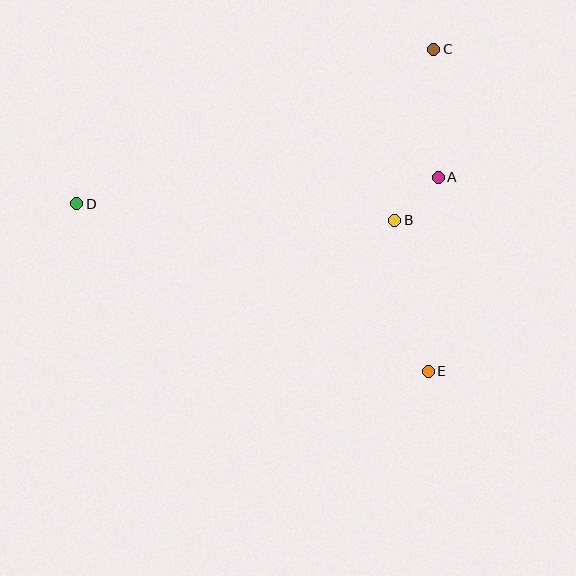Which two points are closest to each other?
Points A and B are closest to each other.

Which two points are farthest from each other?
Points D and E are farthest from each other.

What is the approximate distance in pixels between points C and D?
The distance between C and D is approximately 389 pixels.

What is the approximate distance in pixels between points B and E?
The distance between B and E is approximately 154 pixels.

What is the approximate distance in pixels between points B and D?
The distance between B and D is approximately 318 pixels.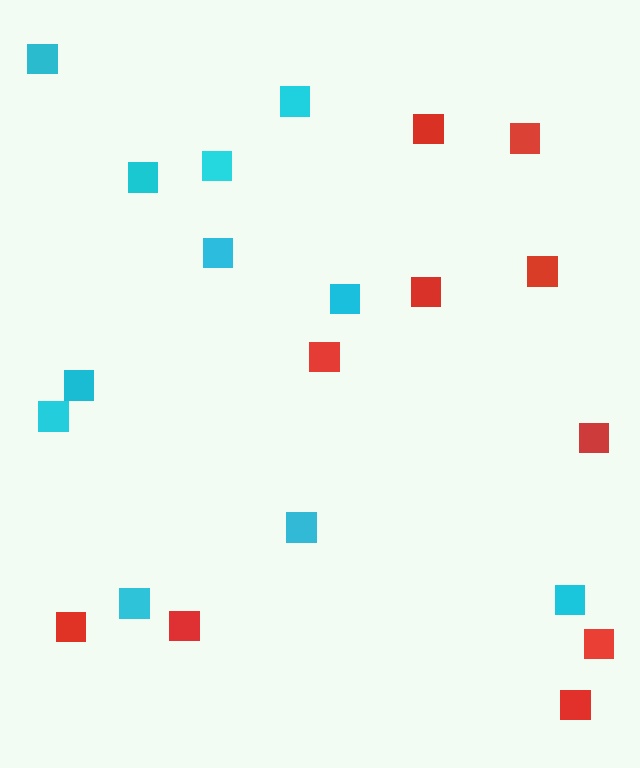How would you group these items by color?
There are 2 groups: one group of cyan squares (11) and one group of red squares (10).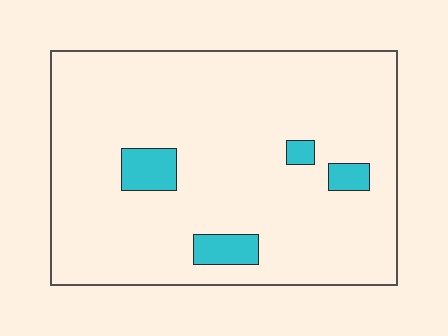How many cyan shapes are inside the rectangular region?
4.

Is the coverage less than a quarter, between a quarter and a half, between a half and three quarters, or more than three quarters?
Less than a quarter.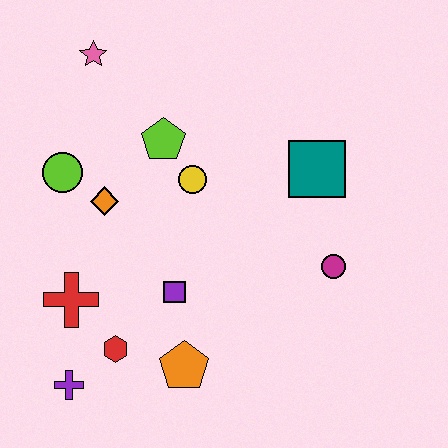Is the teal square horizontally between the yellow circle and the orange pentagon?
No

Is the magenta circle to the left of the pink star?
No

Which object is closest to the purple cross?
The red hexagon is closest to the purple cross.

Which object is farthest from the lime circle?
The magenta circle is farthest from the lime circle.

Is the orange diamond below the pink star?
Yes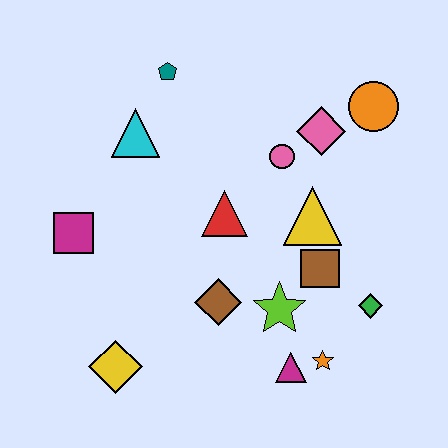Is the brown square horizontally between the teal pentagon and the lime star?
No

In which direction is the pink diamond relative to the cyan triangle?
The pink diamond is to the right of the cyan triangle.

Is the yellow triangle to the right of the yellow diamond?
Yes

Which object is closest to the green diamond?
The brown square is closest to the green diamond.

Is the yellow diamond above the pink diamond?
No